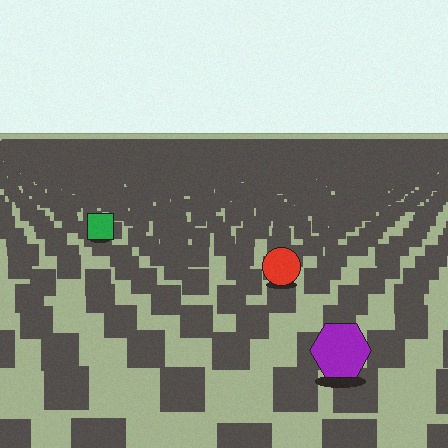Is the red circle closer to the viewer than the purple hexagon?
No. The purple hexagon is closer — you can tell from the texture gradient: the ground texture is coarser near it.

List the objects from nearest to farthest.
From nearest to farthest: the purple hexagon, the red circle, the green square.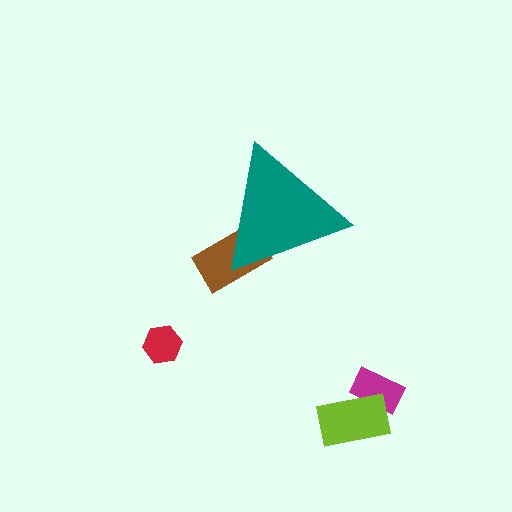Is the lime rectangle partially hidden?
No, the lime rectangle is fully visible.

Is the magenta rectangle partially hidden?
No, the magenta rectangle is fully visible.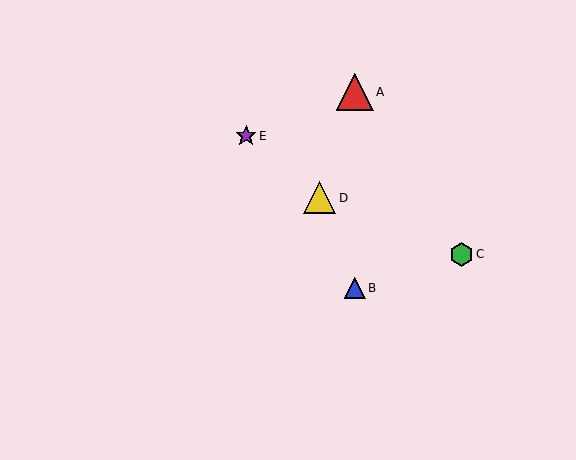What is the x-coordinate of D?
Object D is at x≈320.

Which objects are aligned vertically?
Objects A, B are aligned vertically.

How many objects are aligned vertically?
2 objects (A, B) are aligned vertically.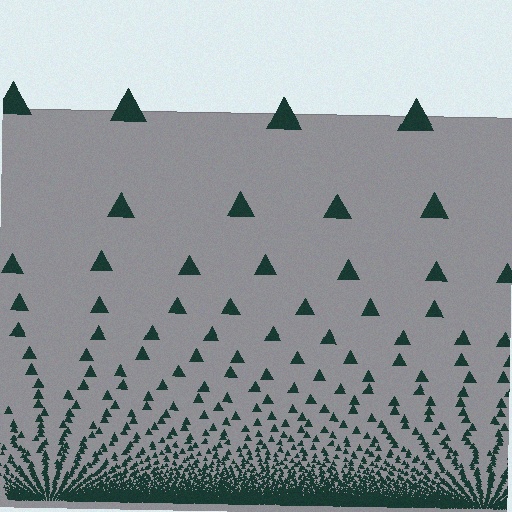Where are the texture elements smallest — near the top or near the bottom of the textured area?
Near the bottom.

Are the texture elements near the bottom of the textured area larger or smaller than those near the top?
Smaller. The gradient is inverted — elements near the bottom are smaller and denser.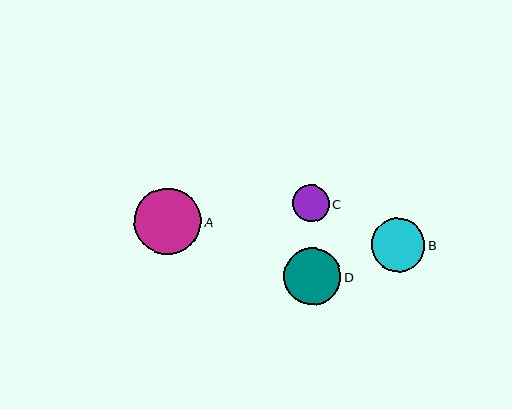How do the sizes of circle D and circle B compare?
Circle D and circle B are approximately the same size.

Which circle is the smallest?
Circle C is the smallest with a size of approximately 37 pixels.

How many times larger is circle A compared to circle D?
Circle A is approximately 1.2 times the size of circle D.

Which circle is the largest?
Circle A is the largest with a size of approximately 67 pixels.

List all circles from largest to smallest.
From largest to smallest: A, D, B, C.